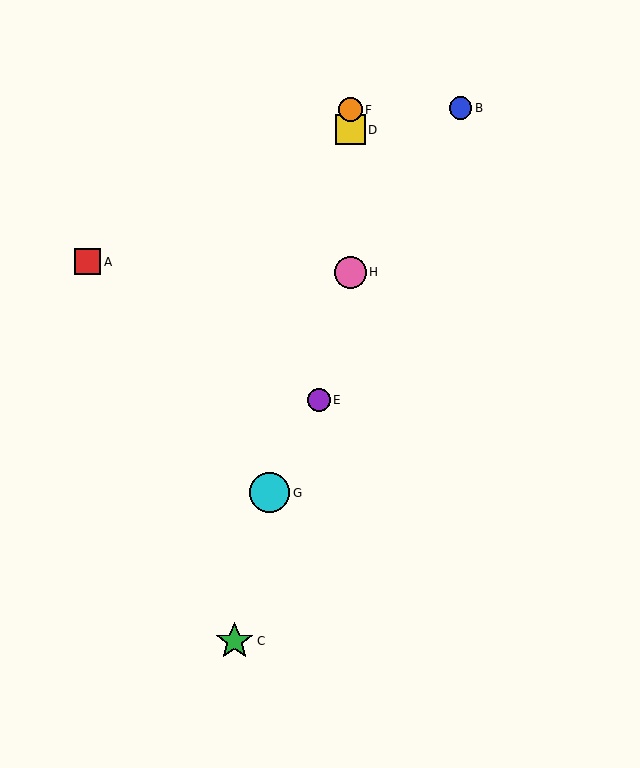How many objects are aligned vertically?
3 objects (D, F, H) are aligned vertically.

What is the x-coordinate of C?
Object C is at x≈235.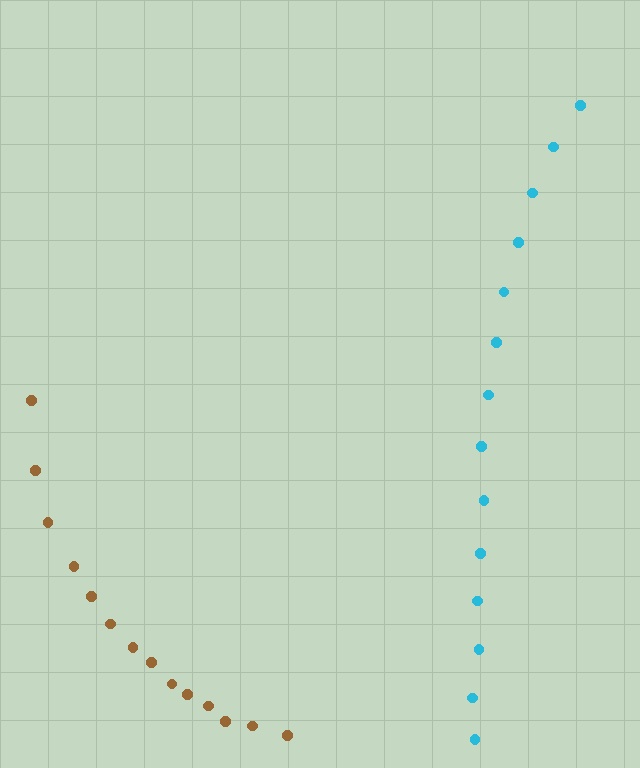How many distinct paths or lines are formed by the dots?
There are 2 distinct paths.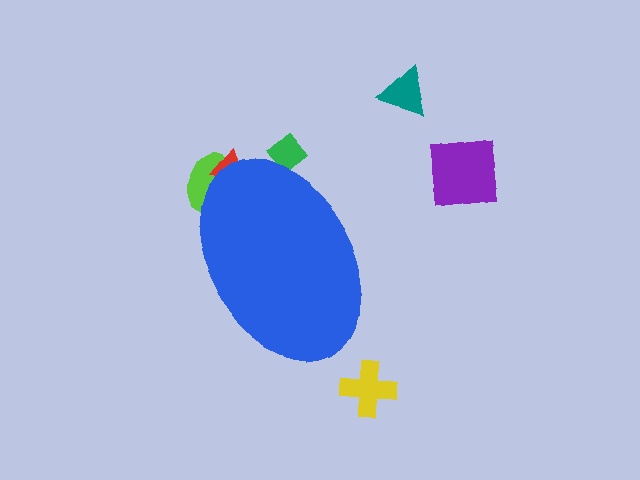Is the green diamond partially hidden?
Yes, the green diamond is partially hidden behind the blue ellipse.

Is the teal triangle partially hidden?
No, the teal triangle is fully visible.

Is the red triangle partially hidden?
Yes, the red triangle is partially hidden behind the blue ellipse.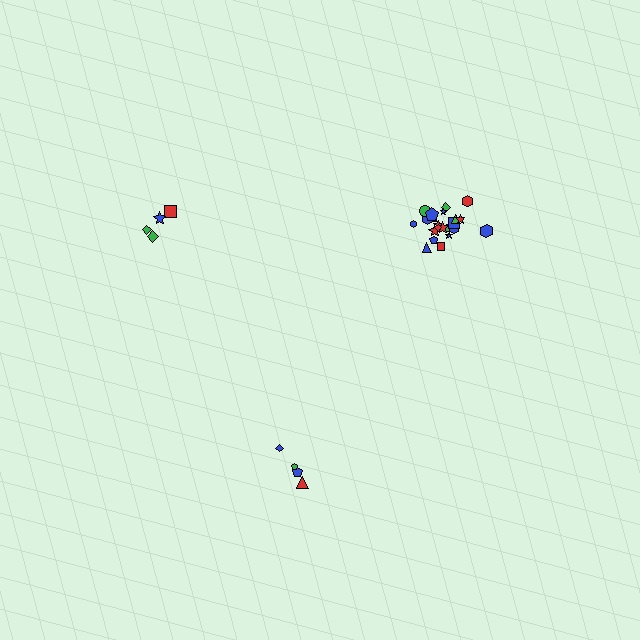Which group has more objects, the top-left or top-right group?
The top-right group.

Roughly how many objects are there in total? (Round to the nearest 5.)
Roughly 30 objects in total.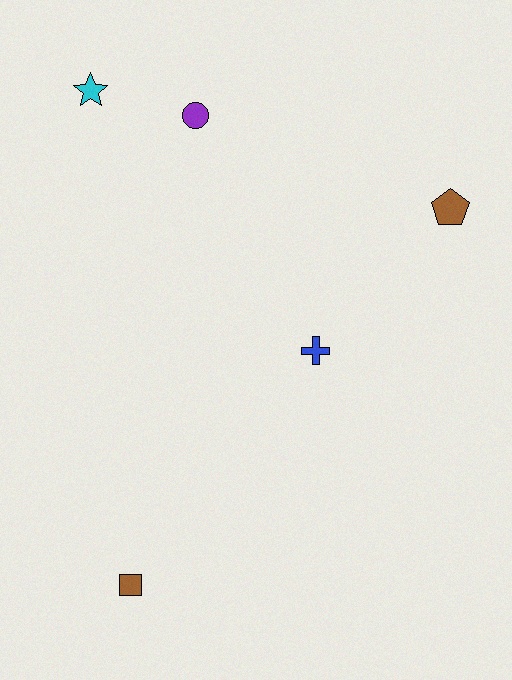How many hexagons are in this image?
There are no hexagons.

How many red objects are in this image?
There are no red objects.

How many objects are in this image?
There are 5 objects.